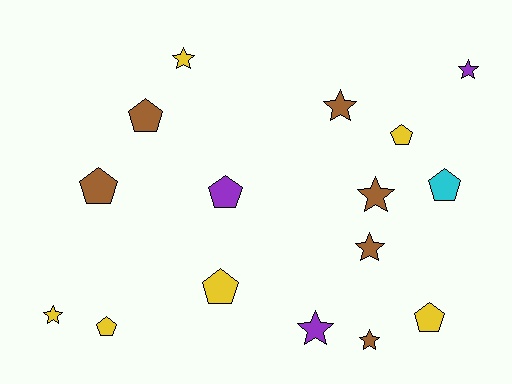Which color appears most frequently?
Yellow, with 6 objects.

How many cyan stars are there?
There are no cyan stars.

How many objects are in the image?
There are 16 objects.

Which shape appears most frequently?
Star, with 8 objects.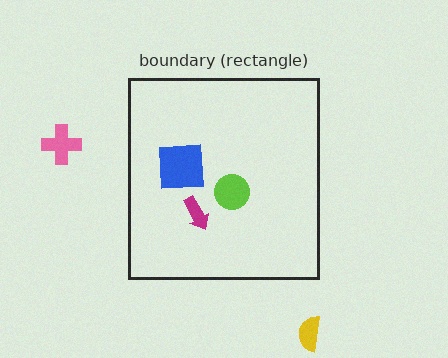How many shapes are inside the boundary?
3 inside, 2 outside.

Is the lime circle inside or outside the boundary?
Inside.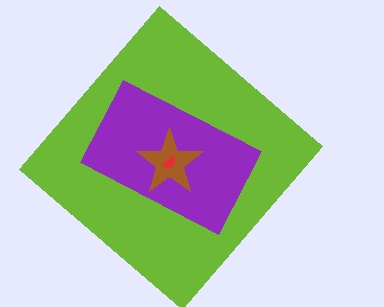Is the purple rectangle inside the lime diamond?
Yes.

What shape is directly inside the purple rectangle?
The brown star.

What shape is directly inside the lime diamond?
The purple rectangle.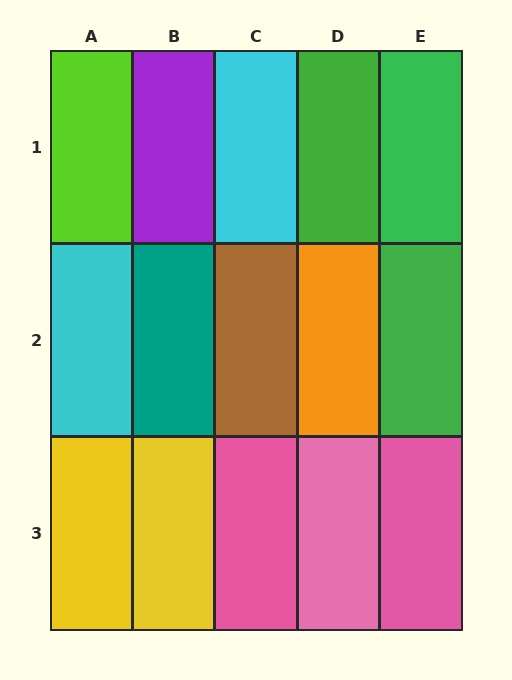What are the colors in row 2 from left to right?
Cyan, teal, brown, orange, green.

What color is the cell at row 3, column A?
Yellow.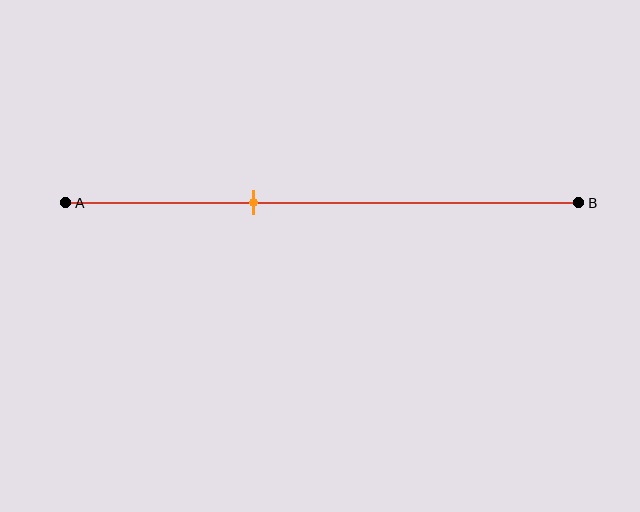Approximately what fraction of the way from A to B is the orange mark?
The orange mark is approximately 35% of the way from A to B.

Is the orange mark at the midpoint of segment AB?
No, the mark is at about 35% from A, not at the 50% midpoint.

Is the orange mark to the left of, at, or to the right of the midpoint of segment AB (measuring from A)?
The orange mark is to the left of the midpoint of segment AB.